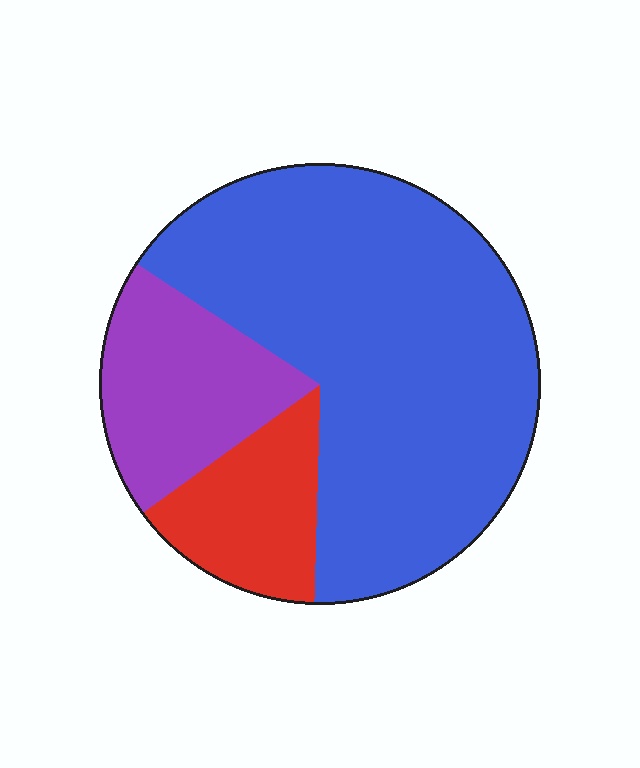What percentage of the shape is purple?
Purple takes up less than a quarter of the shape.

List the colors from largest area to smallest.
From largest to smallest: blue, purple, red.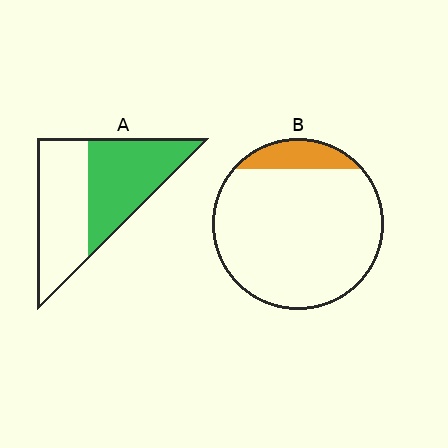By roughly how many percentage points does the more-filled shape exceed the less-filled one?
By roughly 35 percentage points (A over B).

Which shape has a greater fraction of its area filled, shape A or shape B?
Shape A.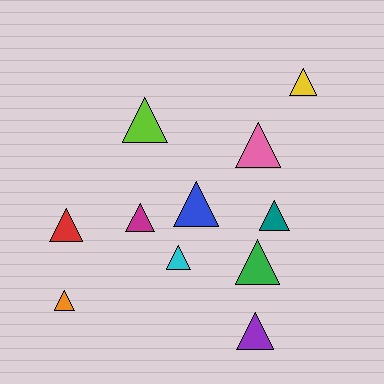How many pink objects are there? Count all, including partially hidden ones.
There is 1 pink object.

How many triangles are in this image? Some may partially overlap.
There are 11 triangles.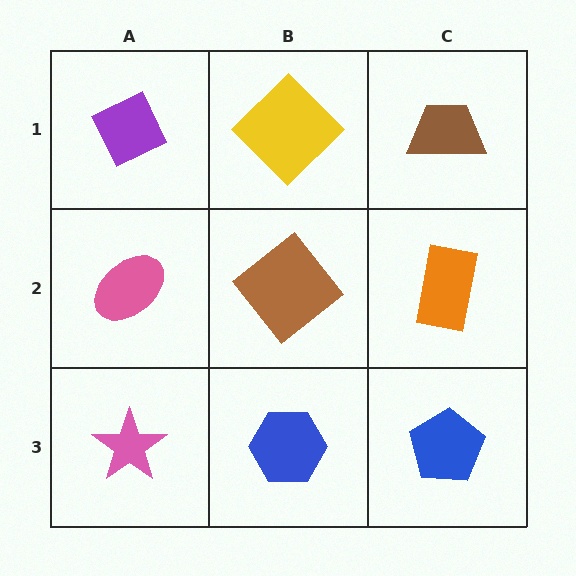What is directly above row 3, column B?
A brown diamond.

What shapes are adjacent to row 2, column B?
A yellow diamond (row 1, column B), a blue hexagon (row 3, column B), a pink ellipse (row 2, column A), an orange rectangle (row 2, column C).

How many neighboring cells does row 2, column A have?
3.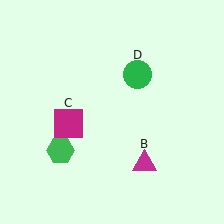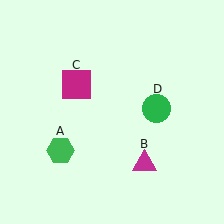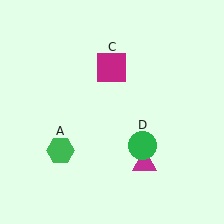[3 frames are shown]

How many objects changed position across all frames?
2 objects changed position: magenta square (object C), green circle (object D).